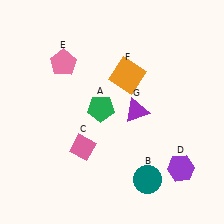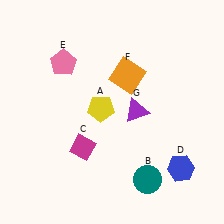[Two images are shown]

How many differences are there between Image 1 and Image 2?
There are 3 differences between the two images.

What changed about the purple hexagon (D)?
In Image 1, D is purple. In Image 2, it changed to blue.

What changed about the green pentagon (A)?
In Image 1, A is green. In Image 2, it changed to yellow.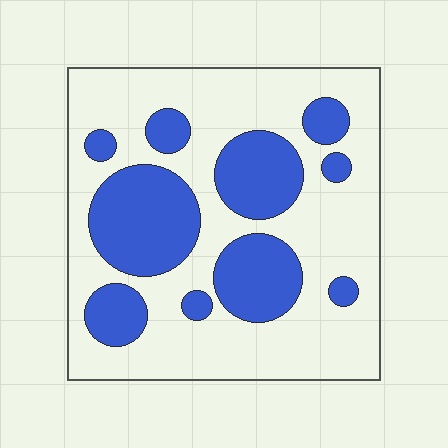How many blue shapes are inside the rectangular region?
10.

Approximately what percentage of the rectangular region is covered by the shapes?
Approximately 35%.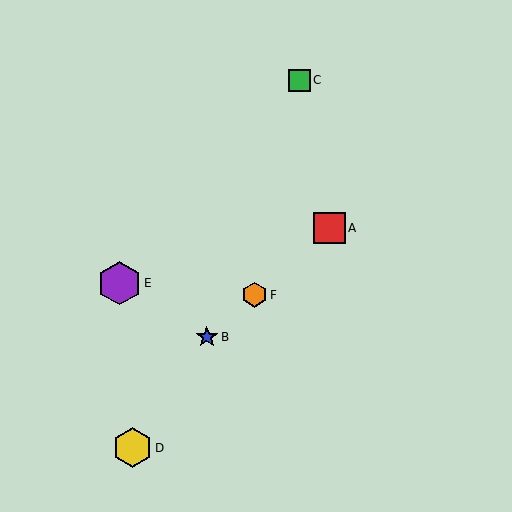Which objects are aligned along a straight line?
Objects A, B, F are aligned along a straight line.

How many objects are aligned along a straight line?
3 objects (A, B, F) are aligned along a straight line.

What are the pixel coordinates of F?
Object F is at (254, 295).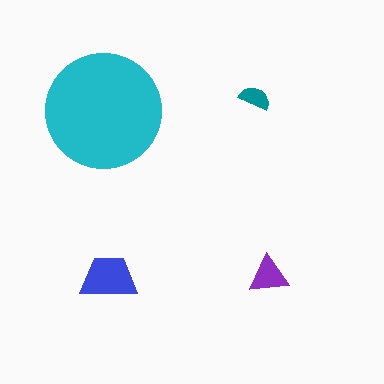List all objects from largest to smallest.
The cyan circle, the blue trapezoid, the purple triangle, the teal semicircle.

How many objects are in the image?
There are 4 objects in the image.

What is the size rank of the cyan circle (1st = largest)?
1st.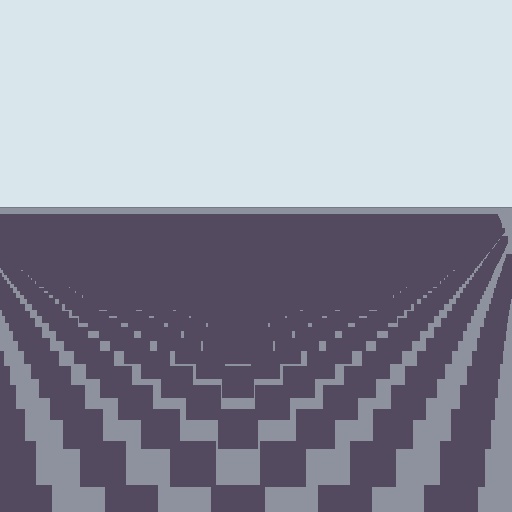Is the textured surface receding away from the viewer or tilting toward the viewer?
The surface is receding away from the viewer. Texture elements get smaller and denser toward the top.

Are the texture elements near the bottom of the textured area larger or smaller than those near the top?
Larger. Near the bottom, elements are closer to the viewer and appear at a bigger on-screen size.